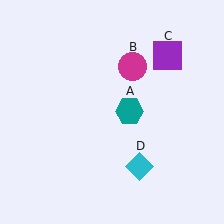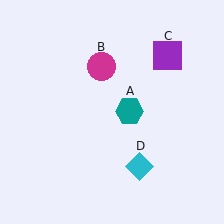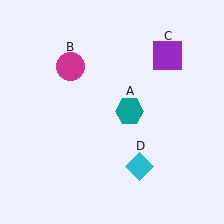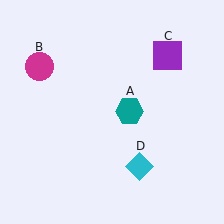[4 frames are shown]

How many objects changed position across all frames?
1 object changed position: magenta circle (object B).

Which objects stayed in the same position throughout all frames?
Teal hexagon (object A) and purple square (object C) and cyan diamond (object D) remained stationary.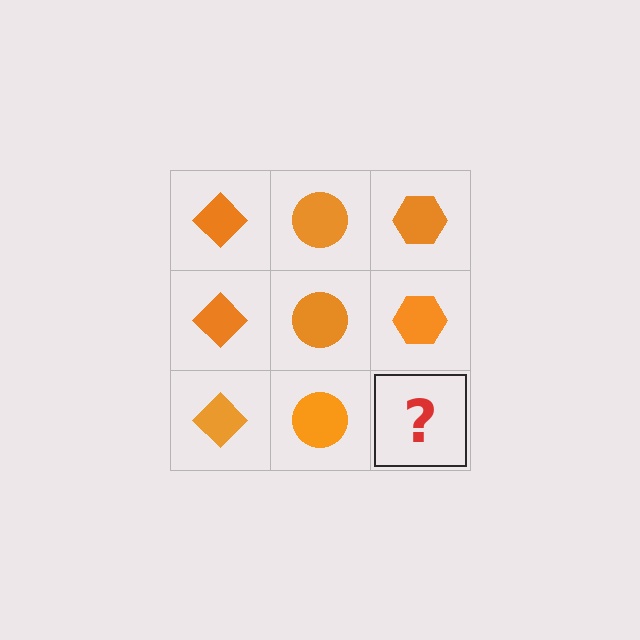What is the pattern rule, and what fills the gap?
The rule is that each column has a consistent shape. The gap should be filled with an orange hexagon.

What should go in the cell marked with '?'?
The missing cell should contain an orange hexagon.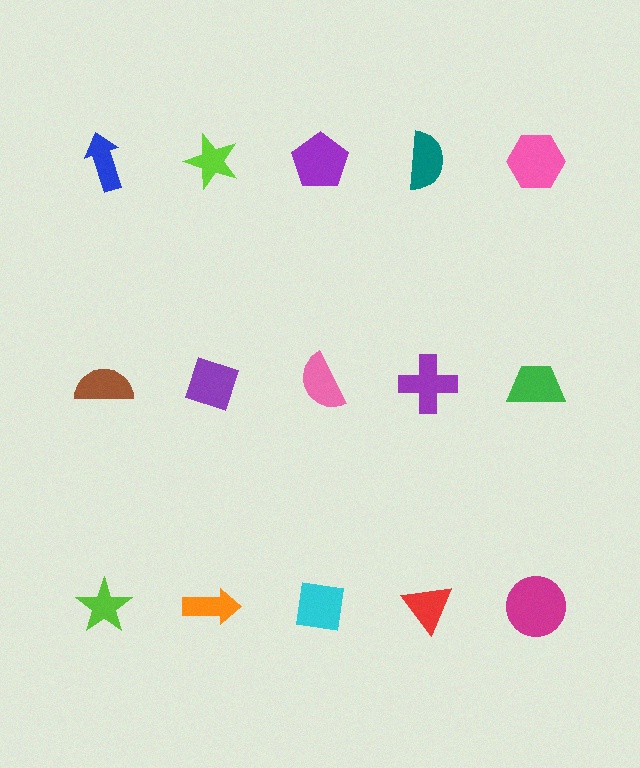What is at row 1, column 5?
A pink hexagon.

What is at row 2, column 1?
A brown semicircle.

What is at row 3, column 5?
A magenta circle.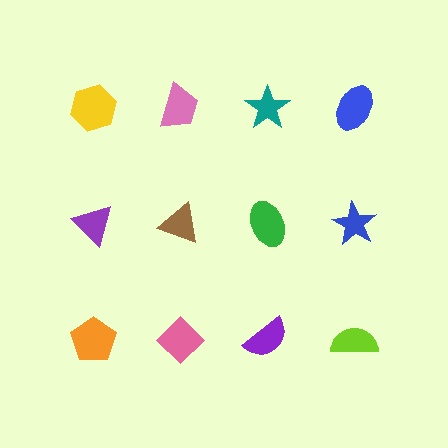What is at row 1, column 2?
A pink trapezoid.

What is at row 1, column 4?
A blue ellipse.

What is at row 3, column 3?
A purple semicircle.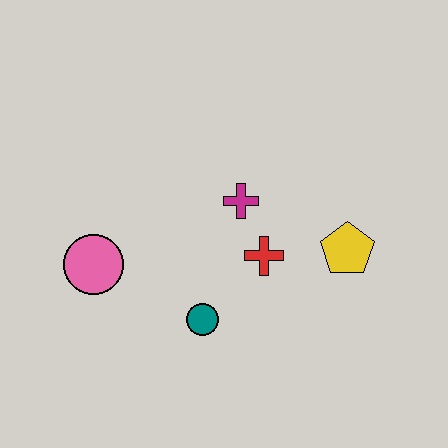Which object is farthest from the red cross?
The pink circle is farthest from the red cross.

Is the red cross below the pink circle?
No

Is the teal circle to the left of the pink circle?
No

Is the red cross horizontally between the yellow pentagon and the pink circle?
Yes